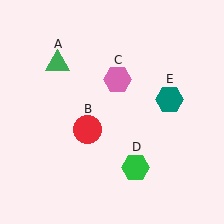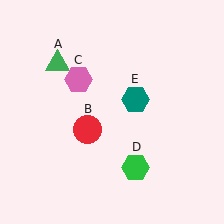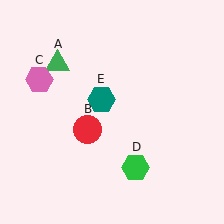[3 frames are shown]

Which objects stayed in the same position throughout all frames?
Green triangle (object A) and red circle (object B) and green hexagon (object D) remained stationary.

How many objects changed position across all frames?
2 objects changed position: pink hexagon (object C), teal hexagon (object E).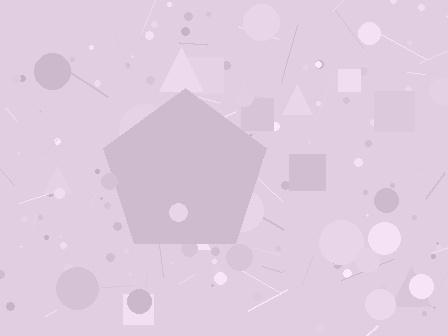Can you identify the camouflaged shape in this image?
The camouflaged shape is a pentagon.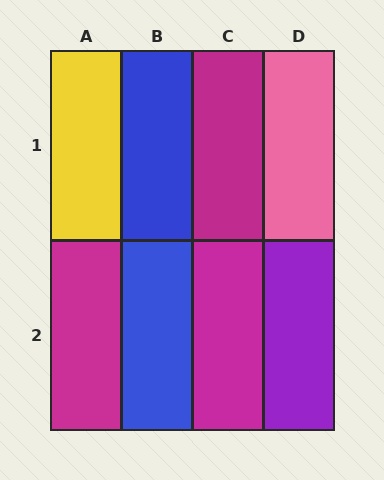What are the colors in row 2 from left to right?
Magenta, blue, magenta, purple.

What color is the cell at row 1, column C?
Magenta.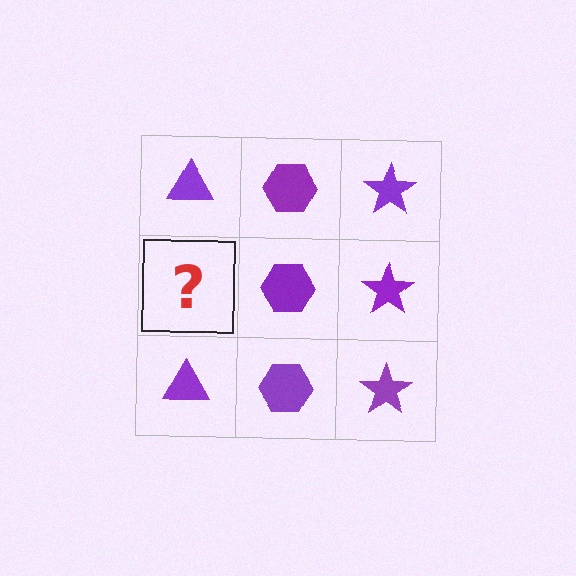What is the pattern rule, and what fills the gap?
The rule is that each column has a consistent shape. The gap should be filled with a purple triangle.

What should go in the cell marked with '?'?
The missing cell should contain a purple triangle.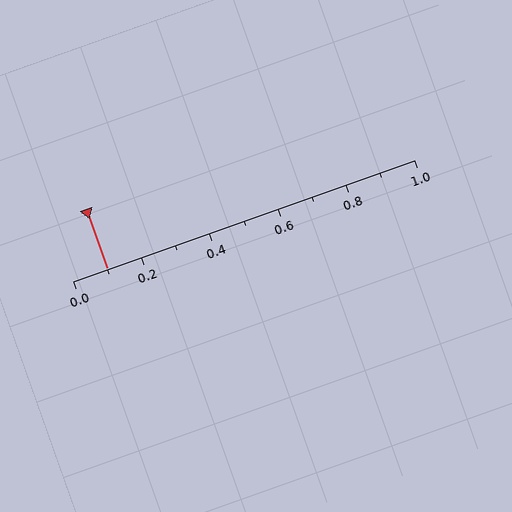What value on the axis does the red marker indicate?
The marker indicates approximately 0.1.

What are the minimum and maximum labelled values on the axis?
The axis runs from 0.0 to 1.0.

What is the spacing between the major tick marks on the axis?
The major ticks are spaced 0.2 apart.